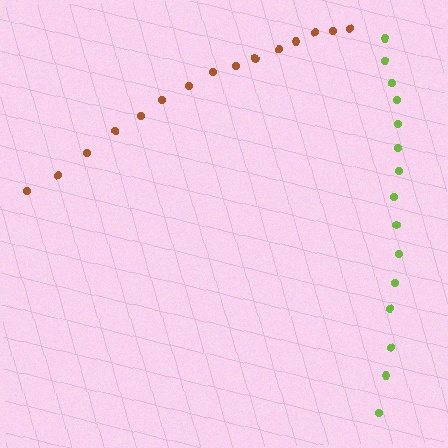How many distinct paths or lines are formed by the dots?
There are 2 distinct paths.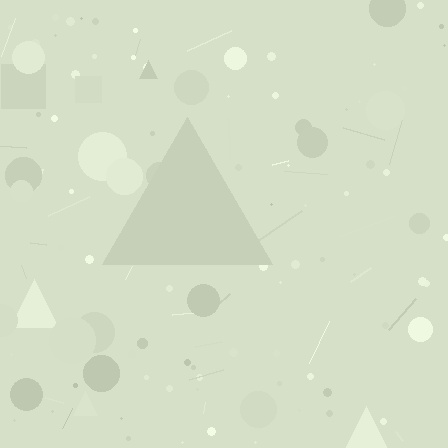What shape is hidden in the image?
A triangle is hidden in the image.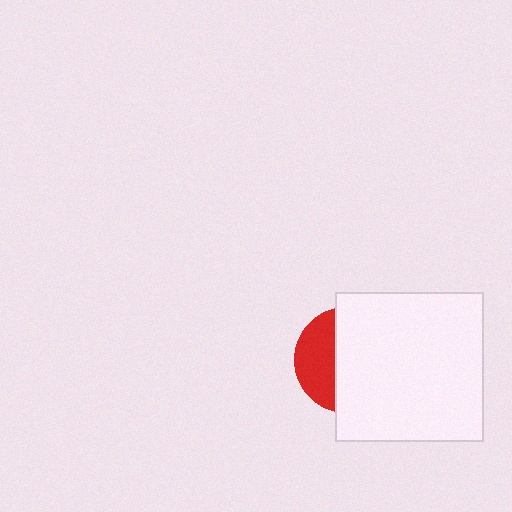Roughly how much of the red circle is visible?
A small part of it is visible (roughly 37%).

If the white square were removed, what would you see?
You would see the complete red circle.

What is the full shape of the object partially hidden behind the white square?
The partially hidden object is a red circle.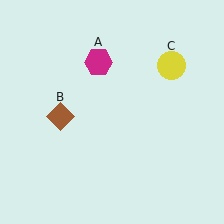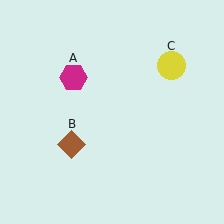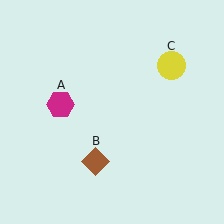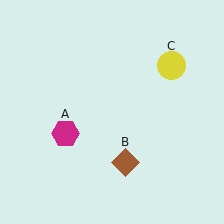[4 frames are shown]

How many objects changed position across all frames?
2 objects changed position: magenta hexagon (object A), brown diamond (object B).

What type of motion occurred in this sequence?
The magenta hexagon (object A), brown diamond (object B) rotated counterclockwise around the center of the scene.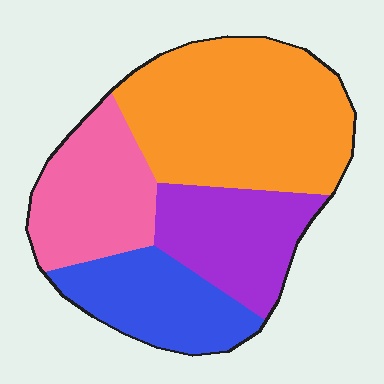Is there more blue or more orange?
Orange.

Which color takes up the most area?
Orange, at roughly 40%.